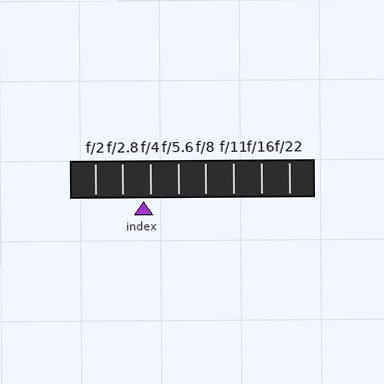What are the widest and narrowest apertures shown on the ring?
The widest aperture shown is f/2 and the narrowest is f/22.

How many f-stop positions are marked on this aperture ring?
There are 8 f-stop positions marked.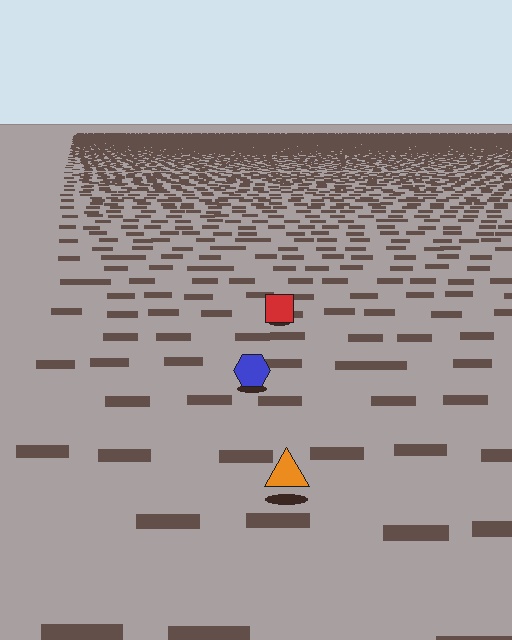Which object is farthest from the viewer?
The red square is farthest from the viewer. It appears smaller and the ground texture around it is denser.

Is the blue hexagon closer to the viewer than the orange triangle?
No. The orange triangle is closer — you can tell from the texture gradient: the ground texture is coarser near it.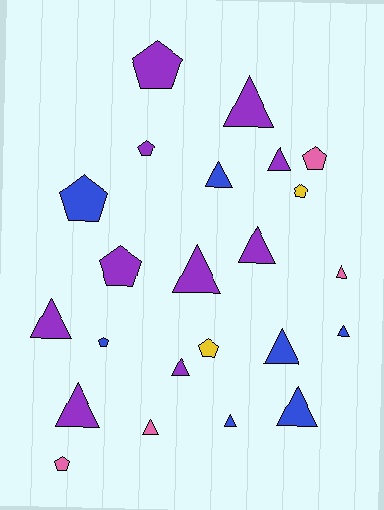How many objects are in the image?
There are 23 objects.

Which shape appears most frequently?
Triangle, with 14 objects.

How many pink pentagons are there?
There are 2 pink pentagons.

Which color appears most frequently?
Purple, with 10 objects.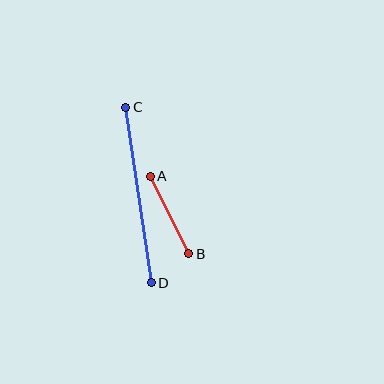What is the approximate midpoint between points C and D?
The midpoint is at approximately (138, 195) pixels.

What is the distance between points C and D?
The distance is approximately 177 pixels.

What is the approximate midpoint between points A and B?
The midpoint is at approximately (170, 215) pixels.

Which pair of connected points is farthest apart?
Points C and D are farthest apart.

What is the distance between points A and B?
The distance is approximately 87 pixels.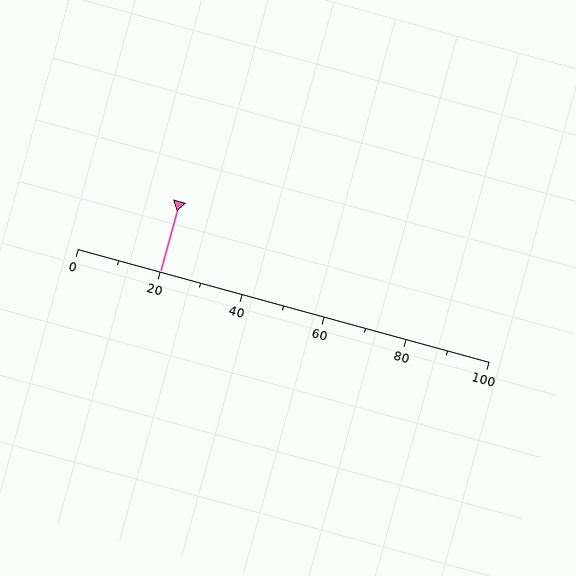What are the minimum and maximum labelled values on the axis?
The axis runs from 0 to 100.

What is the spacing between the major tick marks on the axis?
The major ticks are spaced 20 apart.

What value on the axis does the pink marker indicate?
The marker indicates approximately 20.